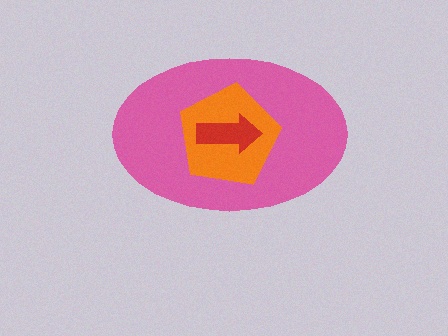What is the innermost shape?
The red arrow.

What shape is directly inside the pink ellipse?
The orange pentagon.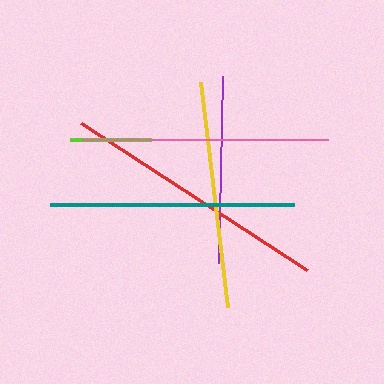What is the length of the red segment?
The red segment is approximately 270 pixels long.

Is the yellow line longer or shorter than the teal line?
The teal line is longer than the yellow line.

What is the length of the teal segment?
The teal segment is approximately 244 pixels long.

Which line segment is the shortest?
The lime line is the shortest at approximately 80 pixels.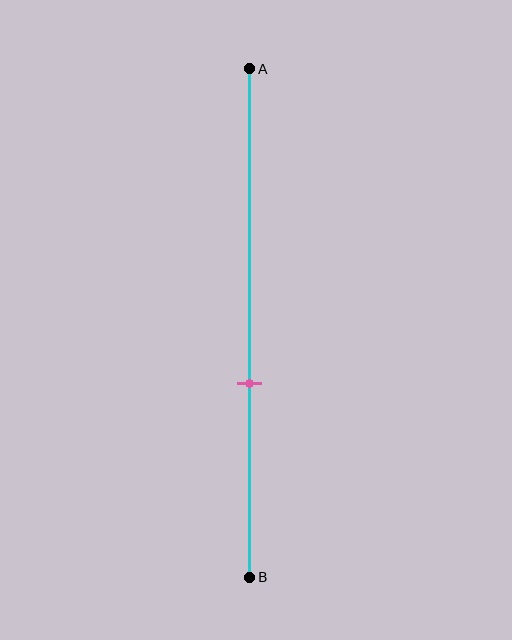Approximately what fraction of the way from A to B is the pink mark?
The pink mark is approximately 60% of the way from A to B.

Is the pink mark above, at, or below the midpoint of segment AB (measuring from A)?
The pink mark is below the midpoint of segment AB.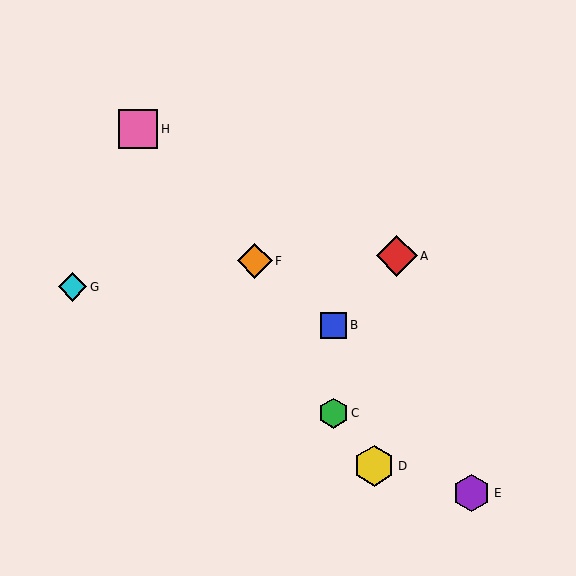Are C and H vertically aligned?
No, C is at x≈333 and H is at x≈138.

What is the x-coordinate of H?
Object H is at x≈138.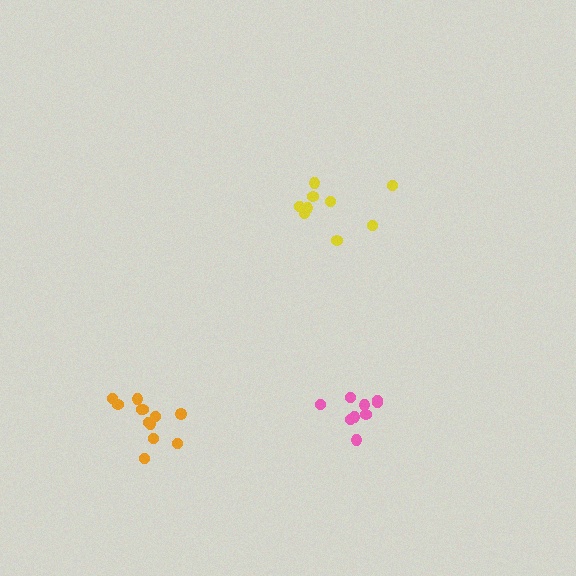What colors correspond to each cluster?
The clusters are colored: yellow, pink, orange.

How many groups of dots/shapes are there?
There are 3 groups.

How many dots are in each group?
Group 1: 9 dots, Group 2: 9 dots, Group 3: 12 dots (30 total).